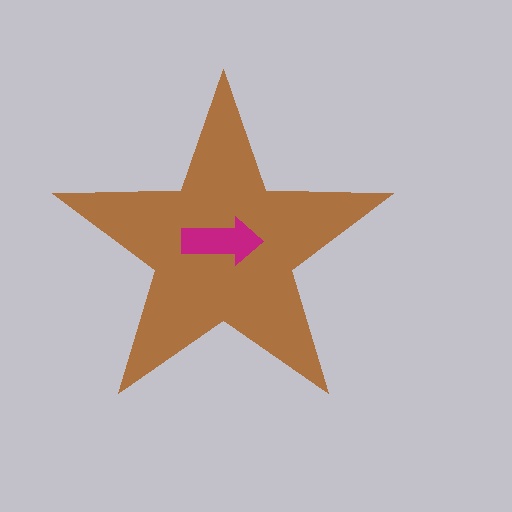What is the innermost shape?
The magenta arrow.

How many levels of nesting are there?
2.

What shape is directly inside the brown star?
The magenta arrow.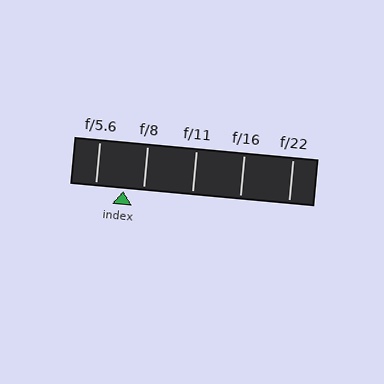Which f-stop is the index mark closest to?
The index mark is closest to f/8.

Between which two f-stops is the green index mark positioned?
The index mark is between f/5.6 and f/8.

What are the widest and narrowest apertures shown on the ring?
The widest aperture shown is f/5.6 and the narrowest is f/22.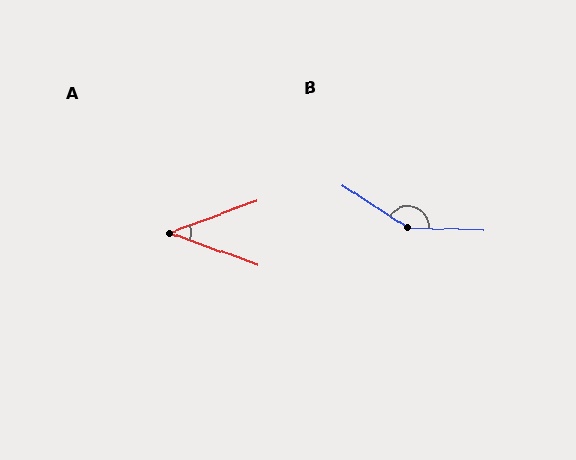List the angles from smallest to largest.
A (40°), B (148°).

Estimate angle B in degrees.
Approximately 148 degrees.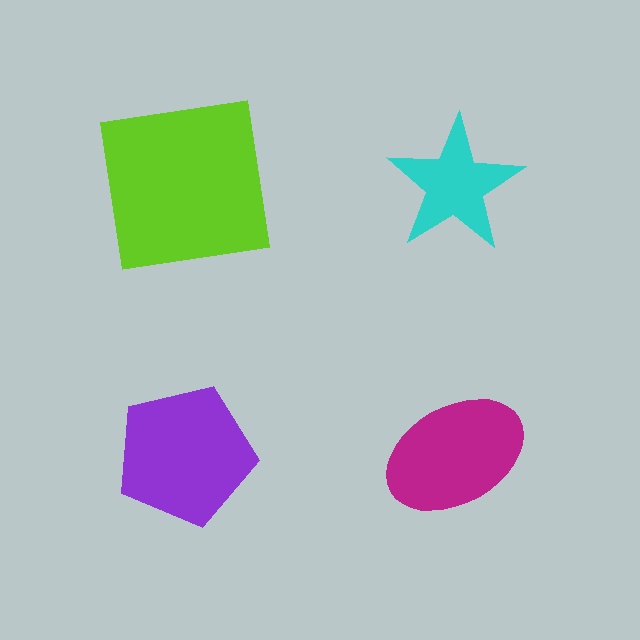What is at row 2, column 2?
A magenta ellipse.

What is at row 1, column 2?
A cyan star.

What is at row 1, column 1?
A lime square.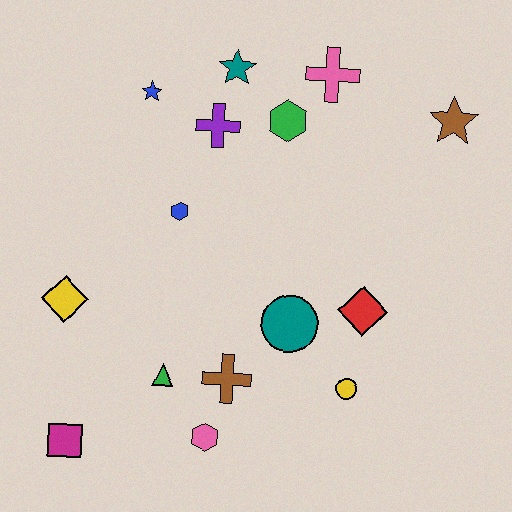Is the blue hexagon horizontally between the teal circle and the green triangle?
Yes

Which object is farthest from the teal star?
The magenta square is farthest from the teal star.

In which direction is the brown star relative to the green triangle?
The brown star is to the right of the green triangle.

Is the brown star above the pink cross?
No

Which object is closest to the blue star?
The purple cross is closest to the blue star.